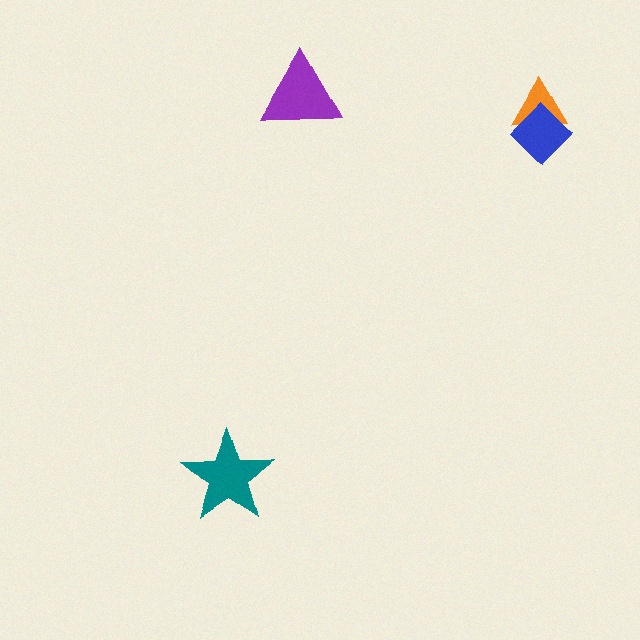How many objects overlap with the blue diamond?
1 object overlaps with the blue diamond.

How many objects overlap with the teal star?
0 objects overlap with the teal star.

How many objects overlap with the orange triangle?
1 object overlaps with the orange triangle.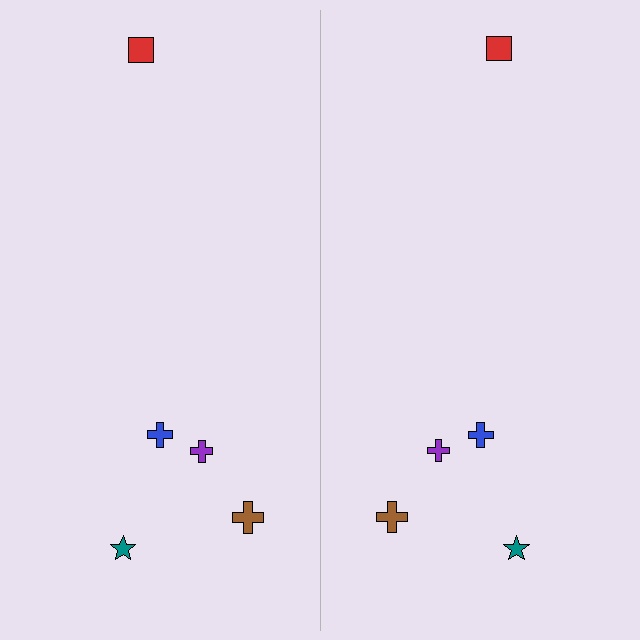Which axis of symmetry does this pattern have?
The pattern has a vertical axis of symmetry running through the center of the image.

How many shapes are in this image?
There are 10 shapes in this image.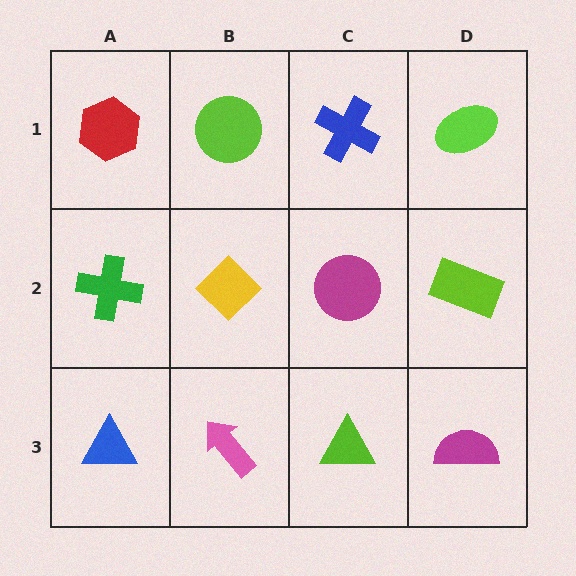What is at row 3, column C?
A lime triangle.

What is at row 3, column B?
A pink arrow.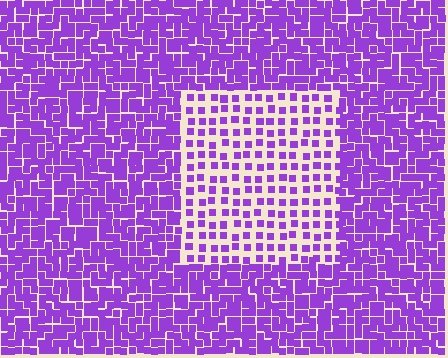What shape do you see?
I see a rectangle.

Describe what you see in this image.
The image contains small purple elements arranged at two different densities. A rectangle-shaped region is visible where the elements are less densely packed than the surrounding area.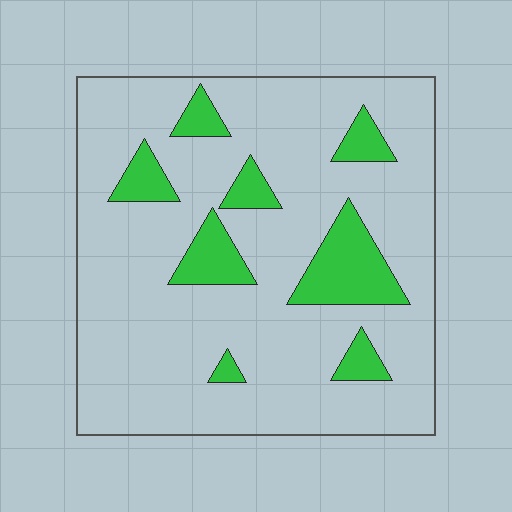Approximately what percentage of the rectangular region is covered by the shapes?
Approximately 15%.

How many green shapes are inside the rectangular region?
8.